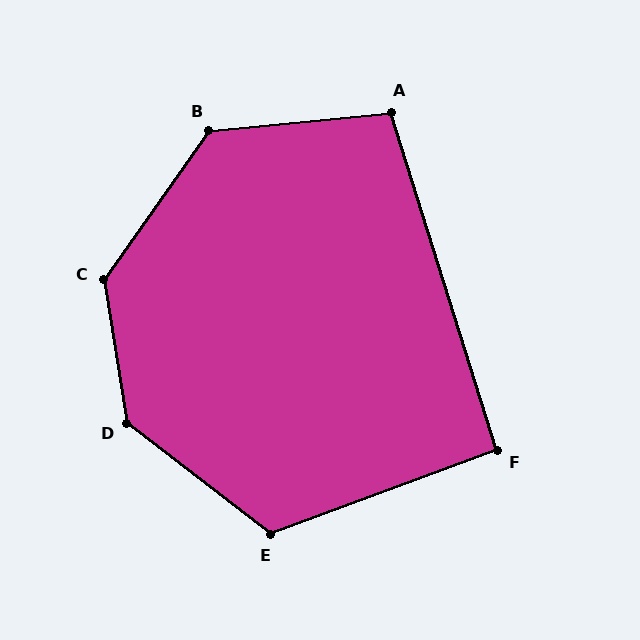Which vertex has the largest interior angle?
C, at approximately 136 degrees.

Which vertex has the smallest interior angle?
F, at approximately 93 degrees.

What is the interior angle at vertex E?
Approximately 122 degrees (obtuse).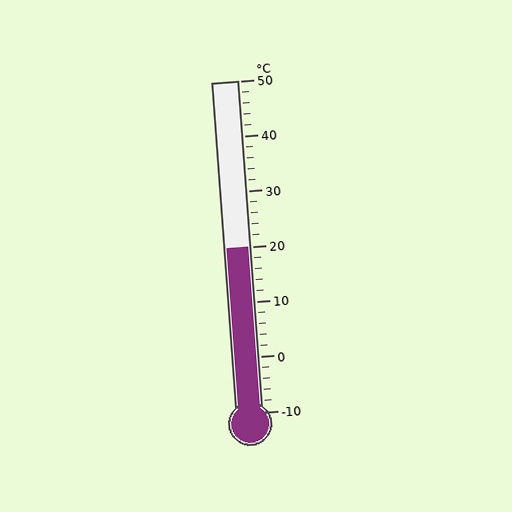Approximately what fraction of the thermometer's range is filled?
The thermometer is filled to approximately 50% of its range.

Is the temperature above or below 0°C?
The temperature is above 0°C.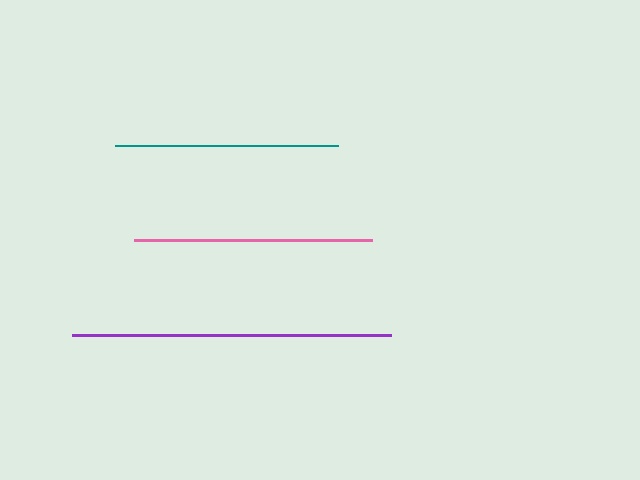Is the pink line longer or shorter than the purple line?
The purple line is longer than the pink line.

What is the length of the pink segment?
The pink segment is approximately 238 pixels long.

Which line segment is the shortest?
The teal line is the shortest at approximately 223 pixels.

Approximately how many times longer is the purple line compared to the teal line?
The purple line is approximately 1.4 times the length of the teal line.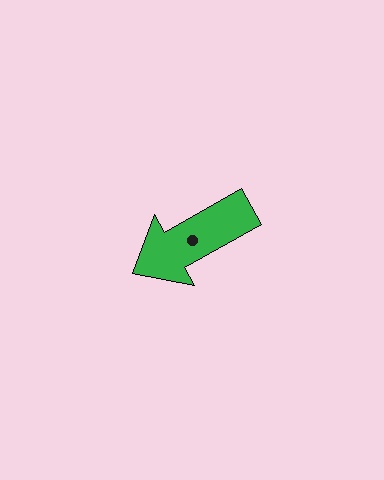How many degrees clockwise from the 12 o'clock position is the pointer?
Approximately 241 degrees.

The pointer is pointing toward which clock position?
Roughly 8 o'clock.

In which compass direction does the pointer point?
Southwest.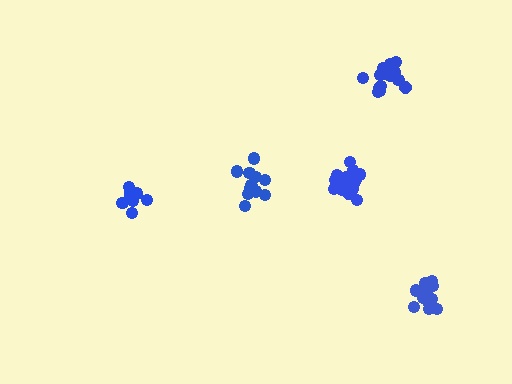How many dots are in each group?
Group 1: 11 dots, Group 2: 13 dots, Group 3: 13 dots, Group 4: 16 dots, Group 5: 17 dots (70 total).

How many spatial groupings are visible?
There are 5 spatial groupings.